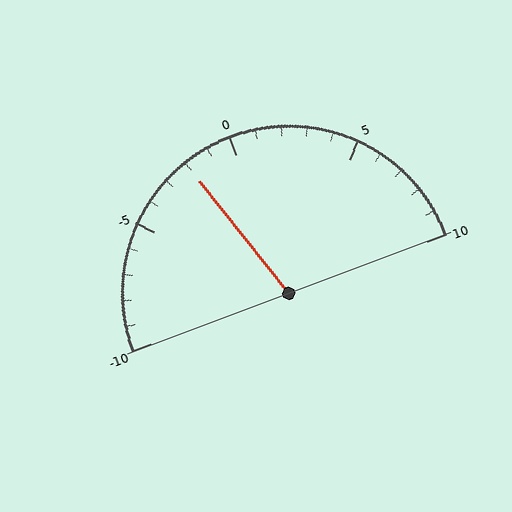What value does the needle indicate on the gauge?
The needle indicates approximately -2.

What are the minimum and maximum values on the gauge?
The gauge ranges from -10 to 10.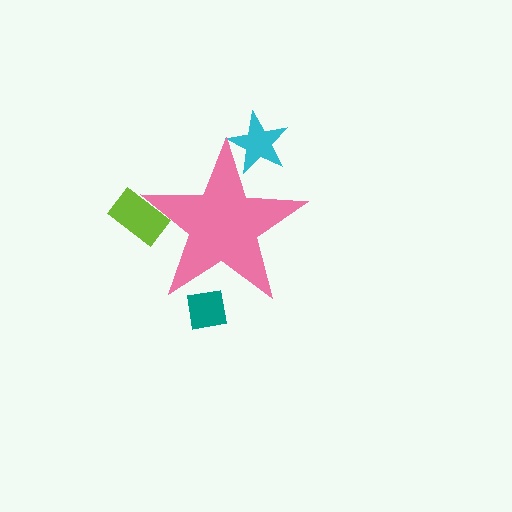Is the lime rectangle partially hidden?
Yes, the lime rectangle is partially hidden behind the pink star.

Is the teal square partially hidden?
Yes, the teal square is partially hidden behind the pink star.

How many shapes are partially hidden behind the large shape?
3 shapes are partially hidden.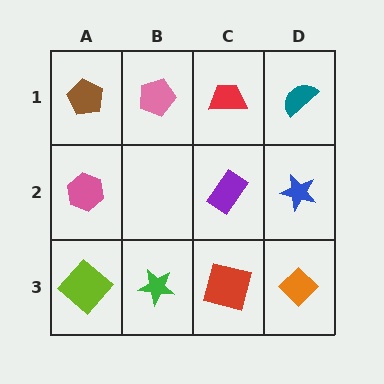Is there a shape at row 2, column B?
No, that cell is empty.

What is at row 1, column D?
A teal semicircle.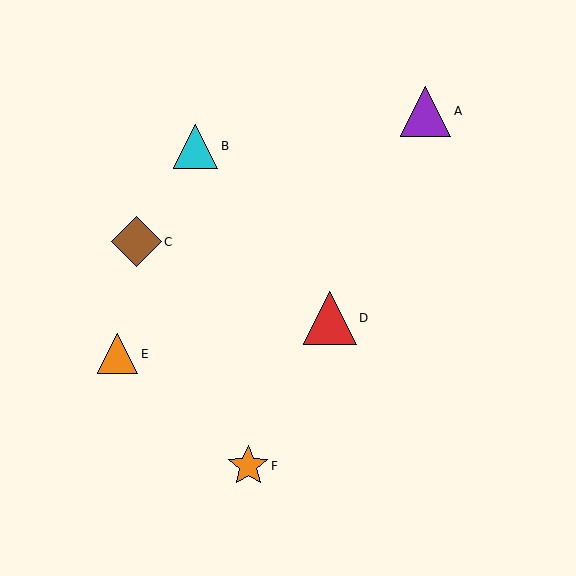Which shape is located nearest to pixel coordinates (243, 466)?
The orange star (labeled F) at (248, 466) is nearest to that location.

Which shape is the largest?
The red triangle (labeled D) is the largest.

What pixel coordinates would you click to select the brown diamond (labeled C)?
Click at (136, 242) to select the brown diamond C.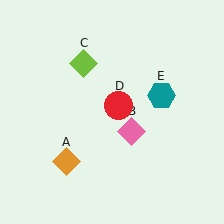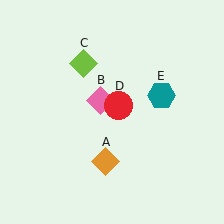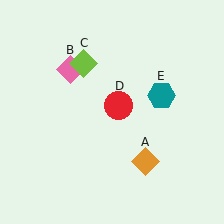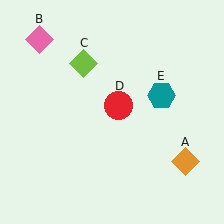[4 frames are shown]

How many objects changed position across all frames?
2 objects changed position: orange diamond (object A), pink diamond (object B).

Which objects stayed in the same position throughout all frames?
Lime diamond (object C) and red circle (object D) and teal hexagon (object E) remained stationary.